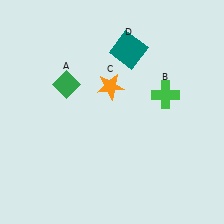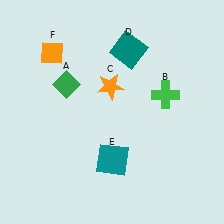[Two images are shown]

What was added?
A teal square (E), an orange diamond (F) were added in Image 2.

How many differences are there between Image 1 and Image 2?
There are 2 differences between the two images.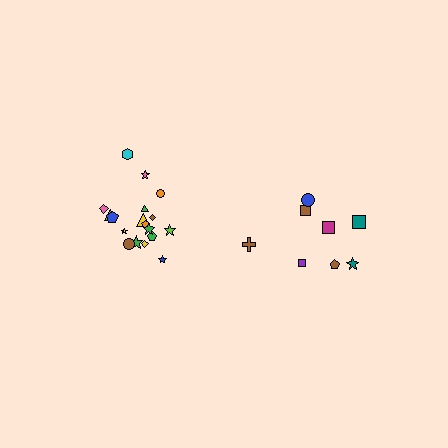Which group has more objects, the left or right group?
The left group.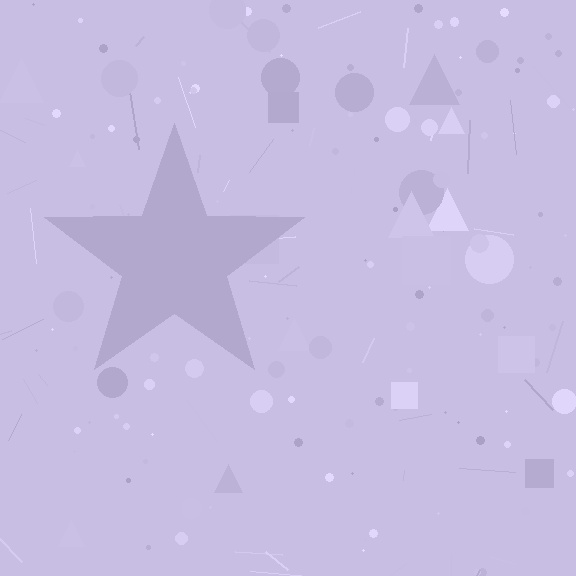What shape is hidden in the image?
A star is hidden in the image.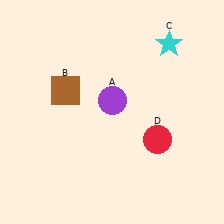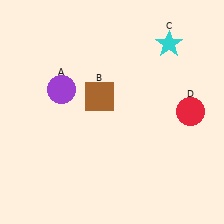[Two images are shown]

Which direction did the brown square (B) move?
The brown square (B) moved right.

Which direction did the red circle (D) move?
The red circle (D) moved right.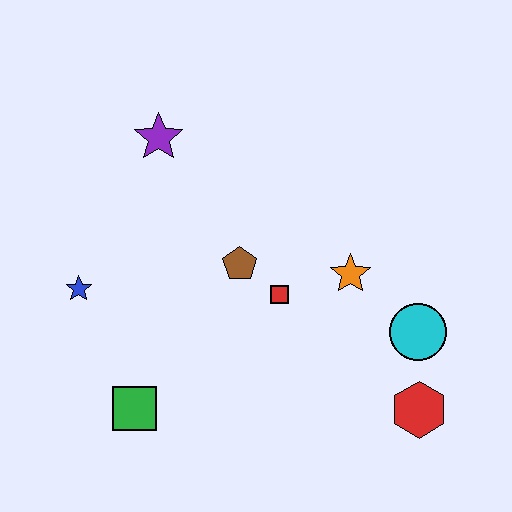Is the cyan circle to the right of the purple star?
Yes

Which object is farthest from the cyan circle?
The blue star is farthest from the cyan circle.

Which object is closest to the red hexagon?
The cyan circle is closest to the red hexagon.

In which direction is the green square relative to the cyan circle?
The green square is to the left of the cyan circle.